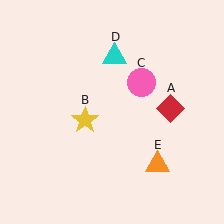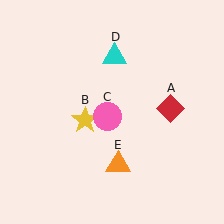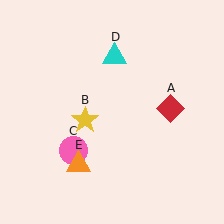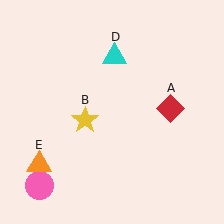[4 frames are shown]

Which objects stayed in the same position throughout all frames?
Red diamond (object A) and yellow star (object B) and cyan triangle (object D) remained stationary.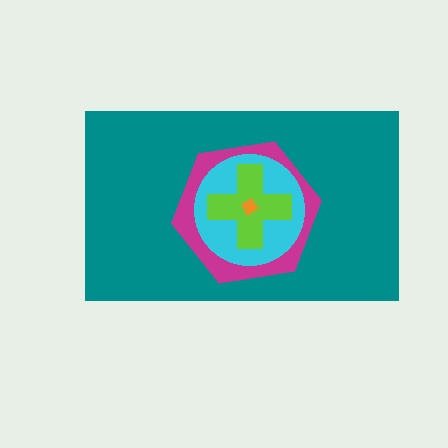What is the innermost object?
The orange diamond.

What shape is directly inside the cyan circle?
The lime cross.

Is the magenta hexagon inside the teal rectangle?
Yes.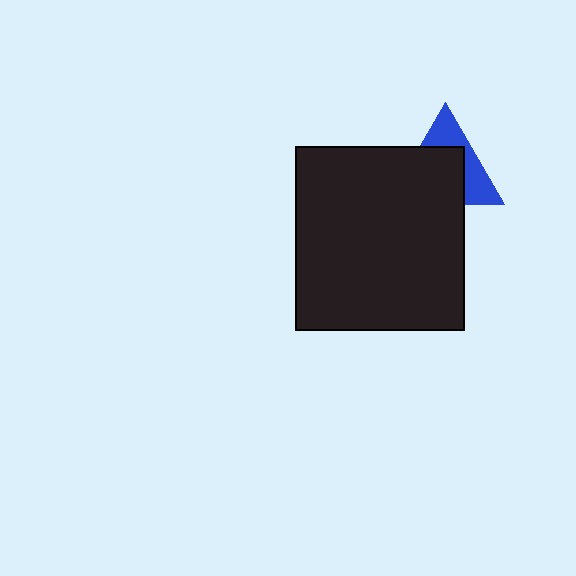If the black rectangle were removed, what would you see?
You would see the complete blue triangle.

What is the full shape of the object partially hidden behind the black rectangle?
The partially hidden object is a blue triangle.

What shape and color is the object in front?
The object in front is a black rectangle.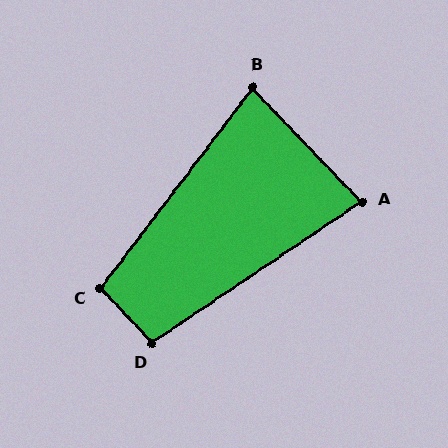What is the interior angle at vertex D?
Approximately 99 degrees (obtuse).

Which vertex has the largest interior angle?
C, at approximately 100 degrees.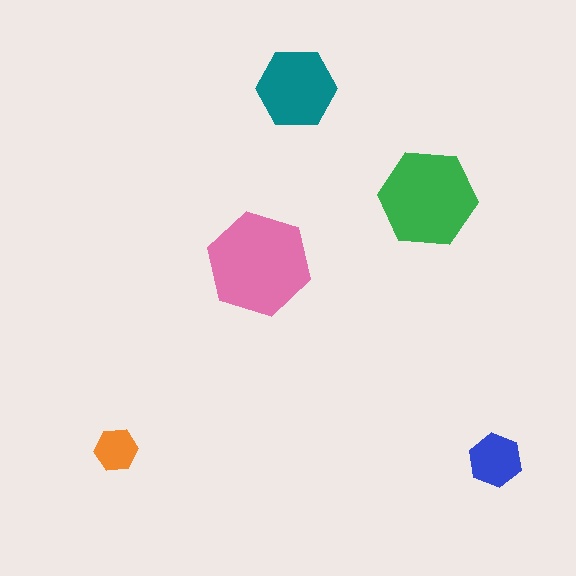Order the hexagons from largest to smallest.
the pink one, the green one, the teal one, the blue one, the orange one.